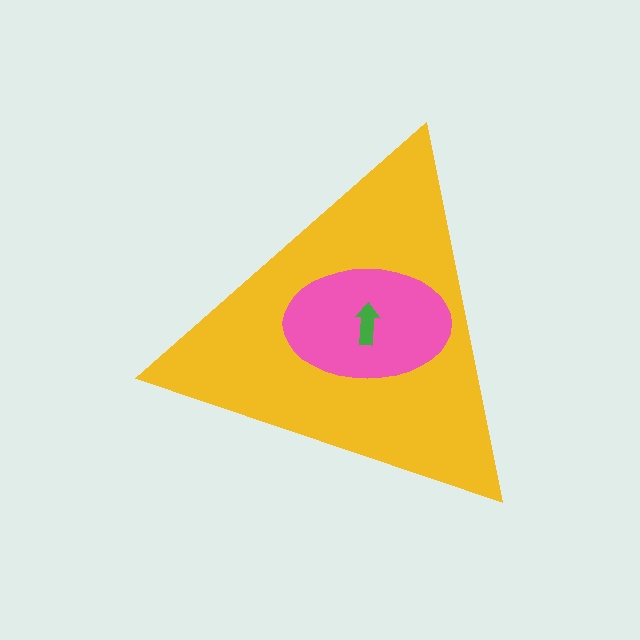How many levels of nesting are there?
3.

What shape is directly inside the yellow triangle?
The pink ellipse.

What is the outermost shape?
The yellow triangle.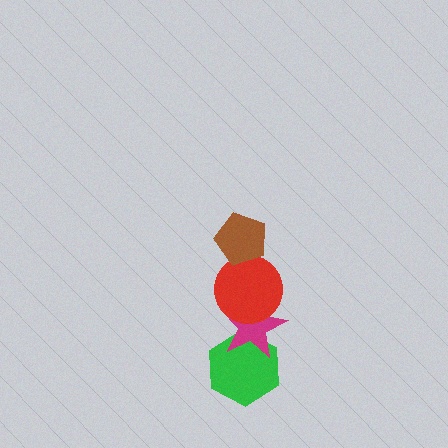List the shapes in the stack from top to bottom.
From top to bottom: the brown pentagon, the red circle, the magenta star, the green hexagon.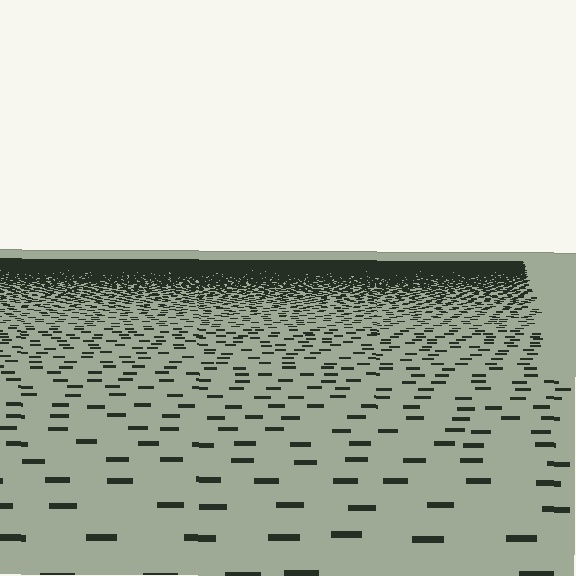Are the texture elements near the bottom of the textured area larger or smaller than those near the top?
Larger. Near the bottom, elements are closer to the viewer and appear at a bigger on-screen size.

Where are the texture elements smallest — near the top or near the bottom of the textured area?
Near the top.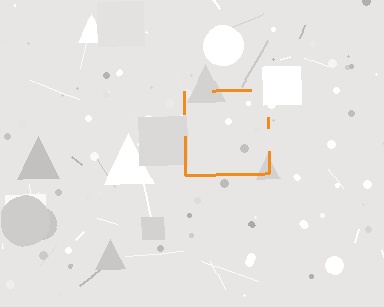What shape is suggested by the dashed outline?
The dashed outline suggests a square.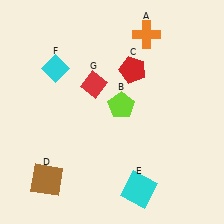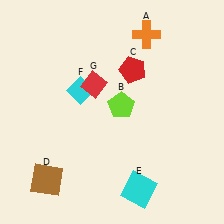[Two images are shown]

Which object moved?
The cyan diamond (F) moved right.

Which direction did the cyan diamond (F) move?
The cyan diamond (F) moved right.